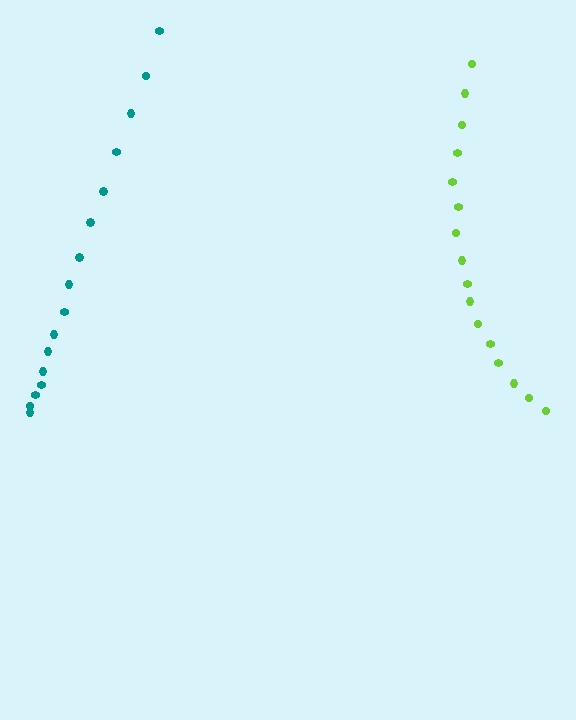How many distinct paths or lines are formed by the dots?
There are 2 distinct paths.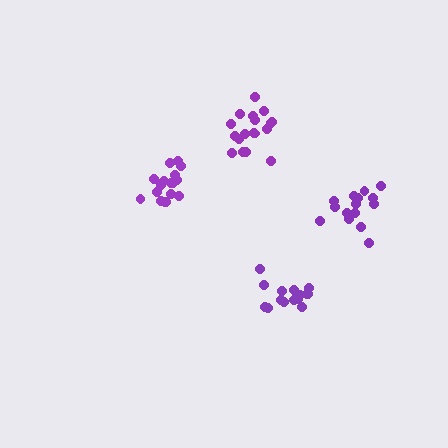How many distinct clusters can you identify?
There are 4 distinct clusters.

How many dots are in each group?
Group 1: 17 dots, Group 2: 15 dots, Group 3: 15 dots, Group 4: 18 dots (65 total).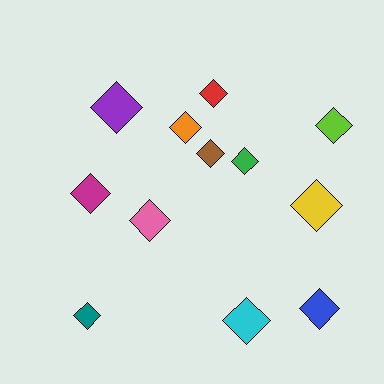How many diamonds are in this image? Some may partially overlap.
There are 12 diamonds.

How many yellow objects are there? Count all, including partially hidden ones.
There is 1 yellow object.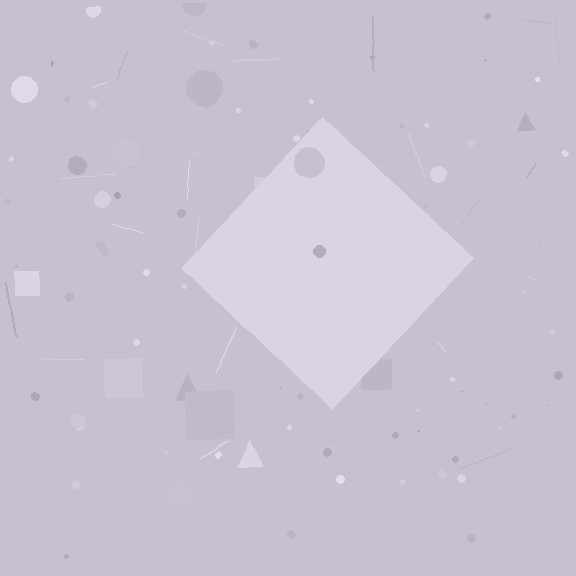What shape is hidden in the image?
A diamond is hidden in the image.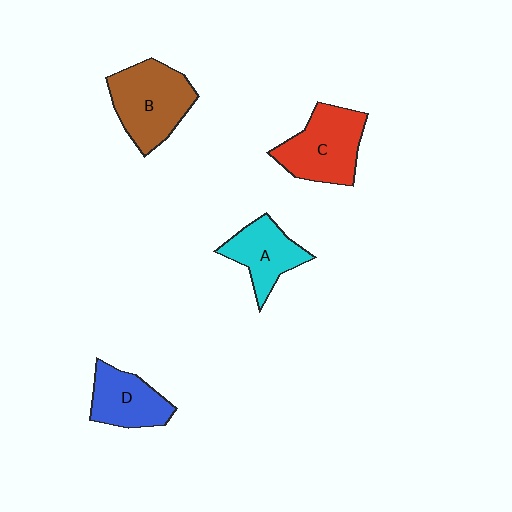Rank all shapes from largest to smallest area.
From largest to smallest: B (brown), C (red), A (cyan), D (blue).